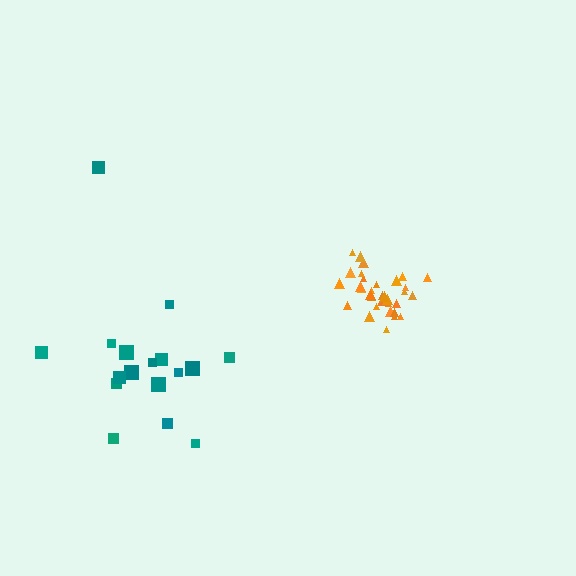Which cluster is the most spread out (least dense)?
Teal.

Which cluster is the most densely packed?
Orange.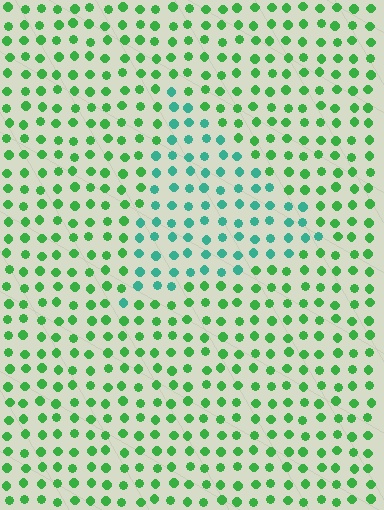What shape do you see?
I see a triangle.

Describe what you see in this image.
The image is filled with small green elements in a uniform arrangement. A triangle-shaped region is visible where the elements are tinted to a slightly different hue, forming a subtle color boundary.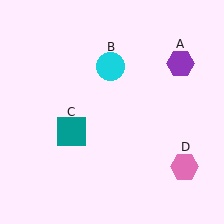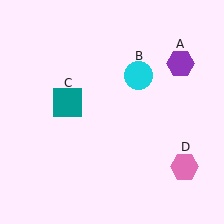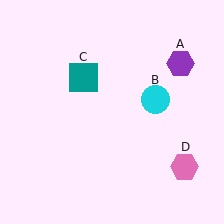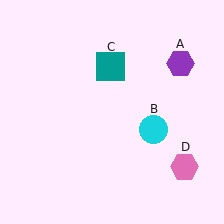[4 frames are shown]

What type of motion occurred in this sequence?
The cyan circle (object B), teal square (object C) rotated clockwise around the center of the scene.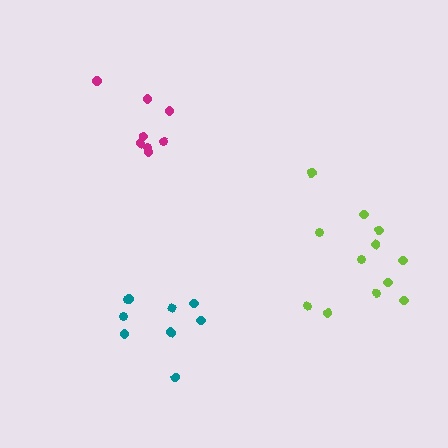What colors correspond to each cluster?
The clusters are colored: teal, lime, magenta.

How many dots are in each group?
Group 1: 9 dots, Group 2: 12 dots, Group 3: 8 dots (29 total).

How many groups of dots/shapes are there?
There are 3 groups.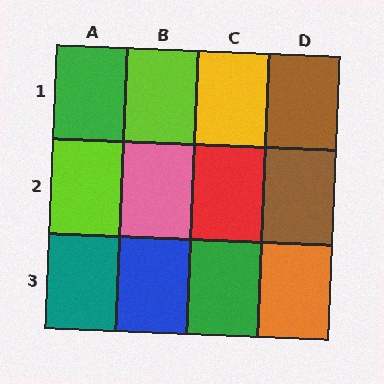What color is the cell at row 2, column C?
Red.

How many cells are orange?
1 cell is orange.